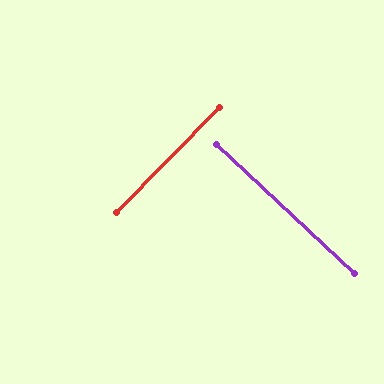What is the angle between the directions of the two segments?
Approximately 88 degrees.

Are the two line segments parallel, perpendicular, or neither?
Perpendicular — they meet at approximately 88°.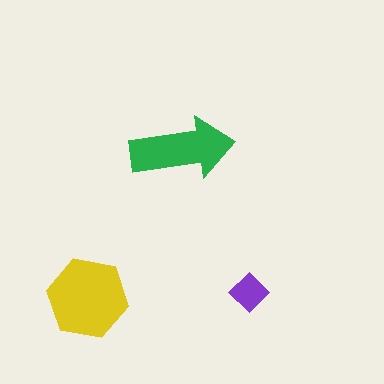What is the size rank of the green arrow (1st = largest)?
2nd.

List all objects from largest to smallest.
The yellow hexagon, the green arrow, the purple diamond.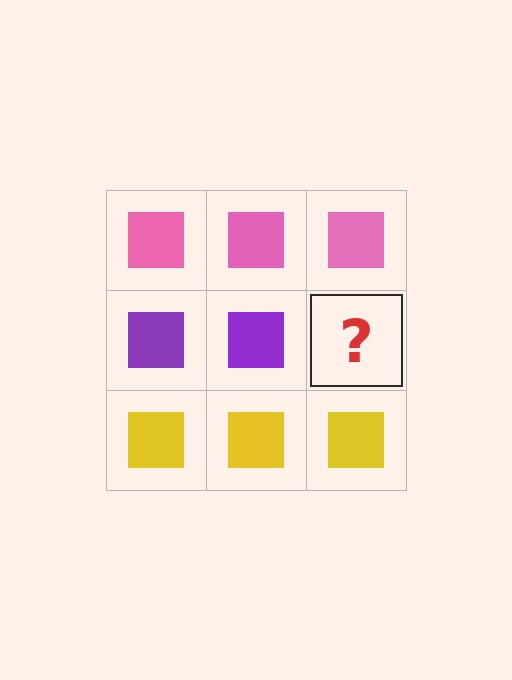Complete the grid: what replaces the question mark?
The question mark should be replaced with a purple square.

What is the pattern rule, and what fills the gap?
The rule is that each row has a consistent color. The gap should be filled with a purple square.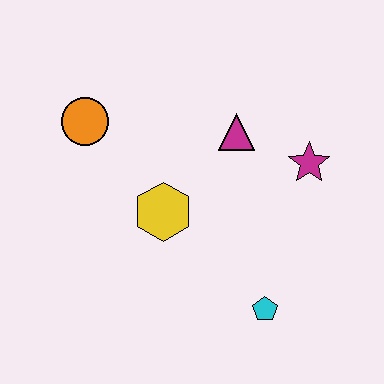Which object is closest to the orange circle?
The yellow hexagon is closest to the orange circle.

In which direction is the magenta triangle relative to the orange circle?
The magenta triangle is to the right of the orange circle.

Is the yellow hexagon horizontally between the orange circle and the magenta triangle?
Yes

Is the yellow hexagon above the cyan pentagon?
Yes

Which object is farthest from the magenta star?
The orange circle is farthest from the magenta star.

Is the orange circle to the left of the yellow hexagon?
Yes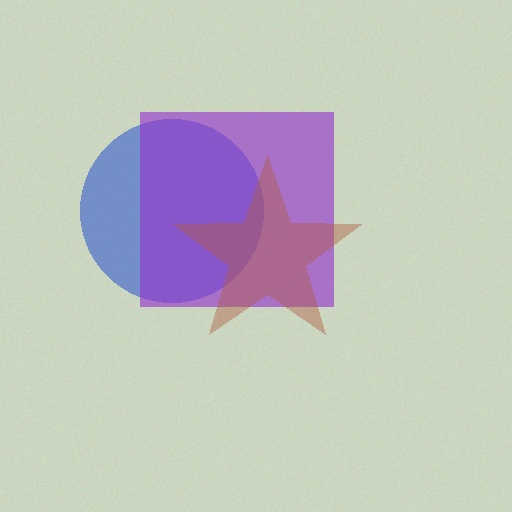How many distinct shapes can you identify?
There are 3 distinct shapes: a blue circle, a purple square, a brown star.